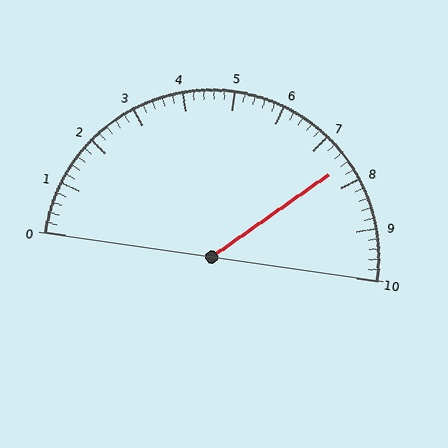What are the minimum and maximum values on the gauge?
The gauge ranges from 0 to 10.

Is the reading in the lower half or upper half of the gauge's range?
The reading is in the upper half of the range (0 to 10).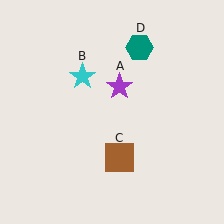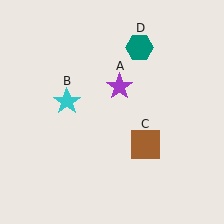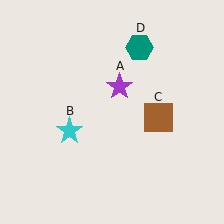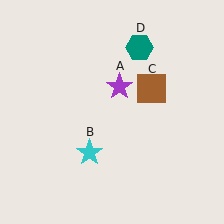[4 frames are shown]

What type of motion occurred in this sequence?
The cyan star (object B), brown square (object C) rotated counterclockwise around the center of the scene.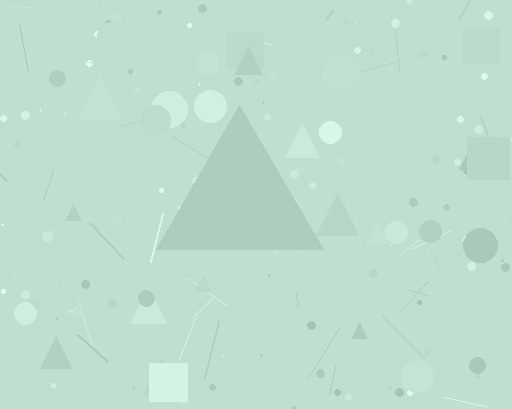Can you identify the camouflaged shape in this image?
The camouflaged shape is a triangle.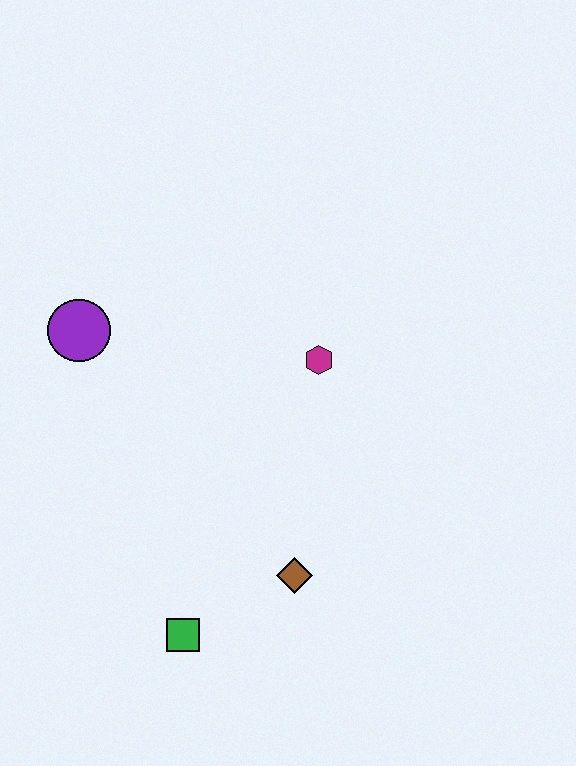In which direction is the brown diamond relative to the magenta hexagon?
The brown diamond is below the magenta hexagon.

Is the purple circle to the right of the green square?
No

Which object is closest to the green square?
The brown diamond is closest to the green square.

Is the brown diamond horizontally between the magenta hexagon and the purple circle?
Yes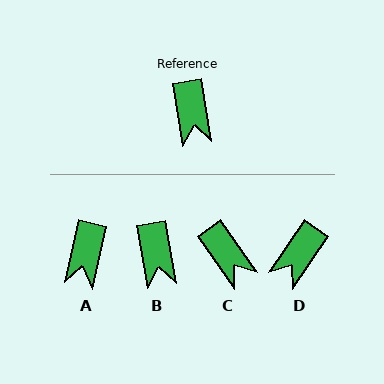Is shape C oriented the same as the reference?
No, it is off by about 26 degrees.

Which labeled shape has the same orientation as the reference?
B.